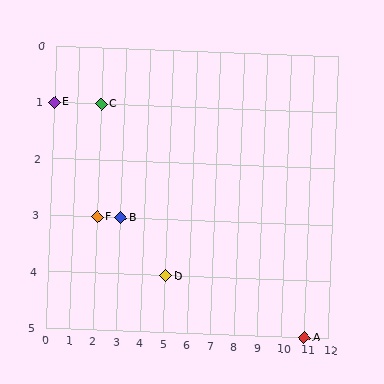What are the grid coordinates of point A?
Point A is at grid coordinates (11, 5).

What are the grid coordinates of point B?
Point B is at grid coordinates (3, 3).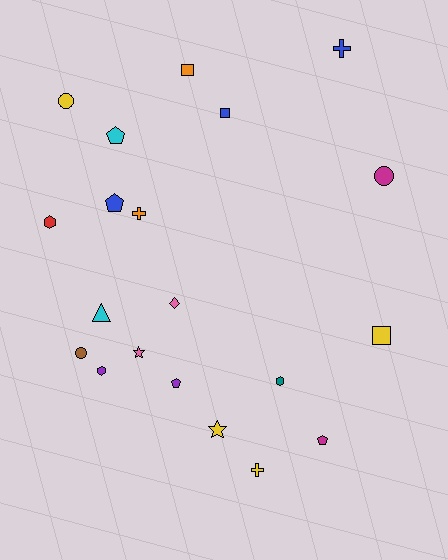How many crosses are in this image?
There are 3 crosses.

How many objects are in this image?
There are 20 objects.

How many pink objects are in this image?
There are 2 pink objects.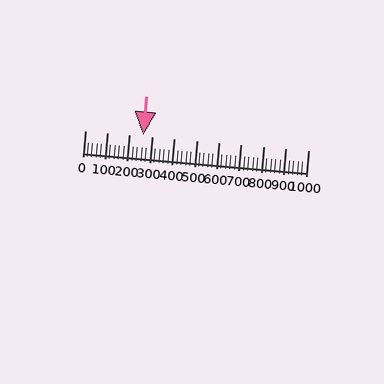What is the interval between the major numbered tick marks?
The major tick marks are spaced 100 units apart.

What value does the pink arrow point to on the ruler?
The pink arrow points to approximately 263.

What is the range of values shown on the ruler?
The ruler shows values from 0 to 1000.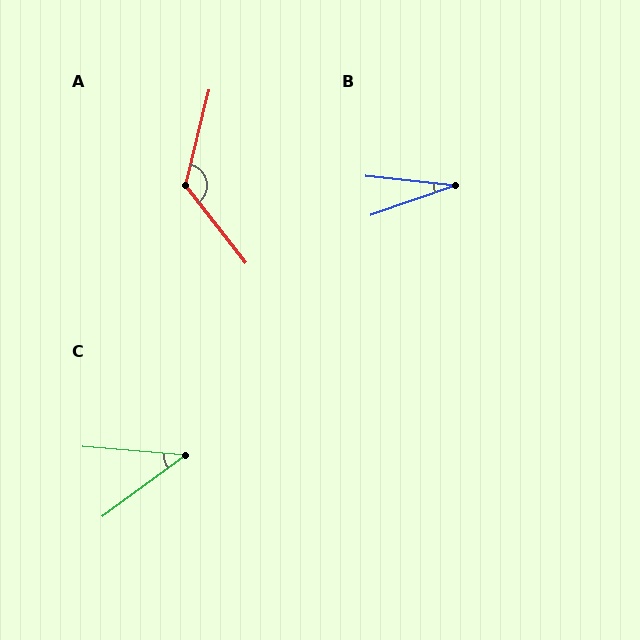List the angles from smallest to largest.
B (25°), C (41°), A (128°).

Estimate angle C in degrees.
Approximately 41 degrees.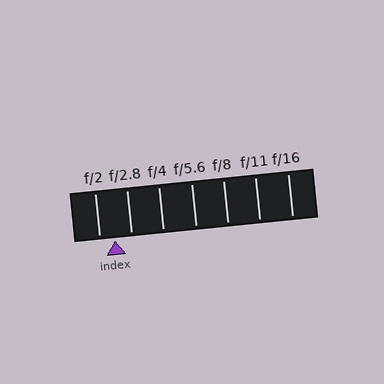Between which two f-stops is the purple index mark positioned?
The index mark is between f/2 and f/2.8.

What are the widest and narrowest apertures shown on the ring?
The widest aperture shown is f/2 and the narrowest is f/16.